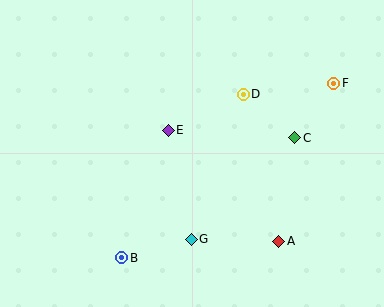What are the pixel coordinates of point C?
Point C is at (295, 138).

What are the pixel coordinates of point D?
Point D is at (243, 94).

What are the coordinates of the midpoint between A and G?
The midpoint between A and G is at (235, 240).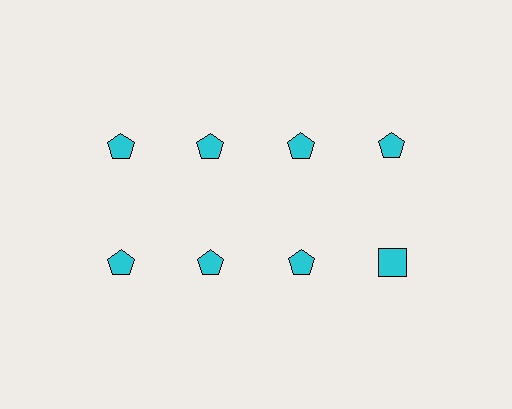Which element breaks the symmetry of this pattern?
The cyan square in the second row, second from right column breaks the symmetry. All other shapes are cyan pentagons.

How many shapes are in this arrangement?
There are 8 shapes arranged in a grid pattern.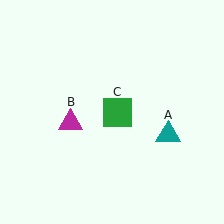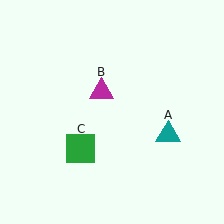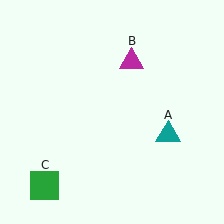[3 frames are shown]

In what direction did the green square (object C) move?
The green square (object C) moved down and to the left.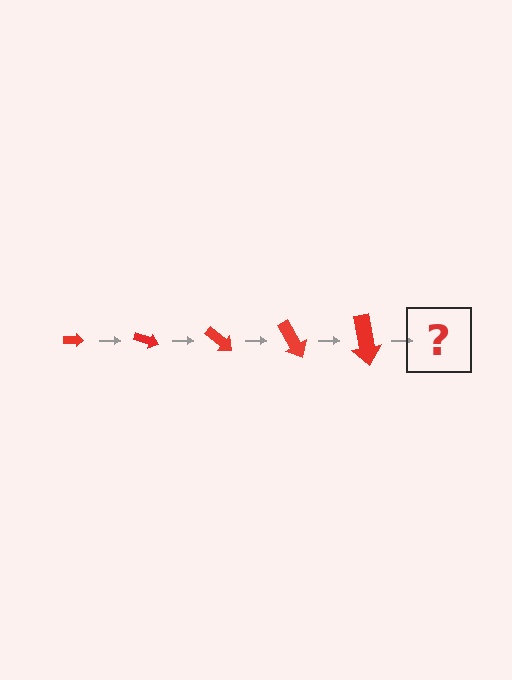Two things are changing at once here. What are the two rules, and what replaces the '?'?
The two rules are that the arrow grows larger each step and it rotates 20 degrees each step. The '?' should be an arrow, larger than the previous one and rotated 100 degrees from the start.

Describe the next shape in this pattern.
It should be an arrow, larger than the previous one and rotated 100 degrees from the start.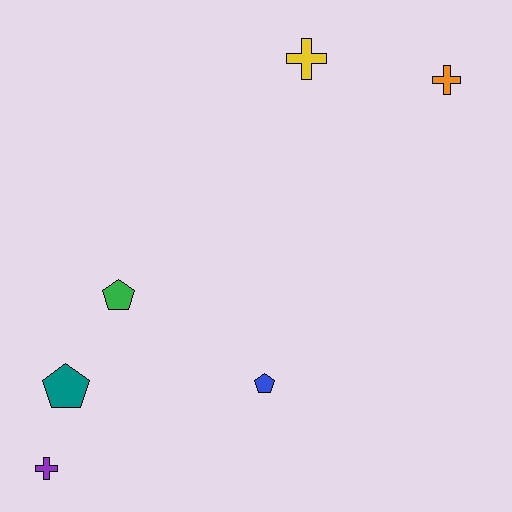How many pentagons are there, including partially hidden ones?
There are 3 pentagons.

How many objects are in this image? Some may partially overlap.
There are 6 objects.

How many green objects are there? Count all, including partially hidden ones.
There is 1 green object.